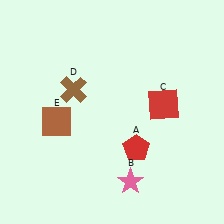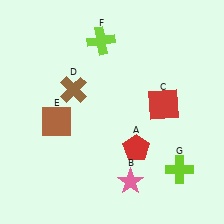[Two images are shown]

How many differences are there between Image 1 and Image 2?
There are 2 differences between the two images.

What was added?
A lime cross (F), a lime cross (G) were added in Image 2.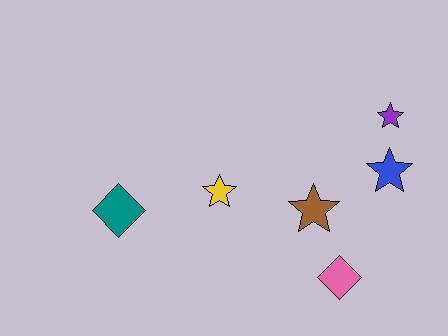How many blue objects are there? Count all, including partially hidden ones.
There is 1 blue object.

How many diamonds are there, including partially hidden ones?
There are 2 diamonds.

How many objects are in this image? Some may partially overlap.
There are 6 objects.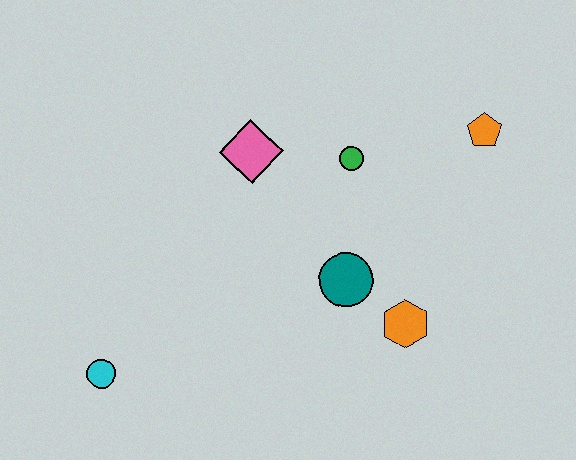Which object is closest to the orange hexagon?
The teal circle is closest to the orange hexagon.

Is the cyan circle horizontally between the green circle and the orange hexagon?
No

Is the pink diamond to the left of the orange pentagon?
Yes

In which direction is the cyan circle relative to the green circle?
The cyan circle is to the left of the green circle.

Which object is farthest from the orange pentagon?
The cyan circle is farthest from the orange pentagon.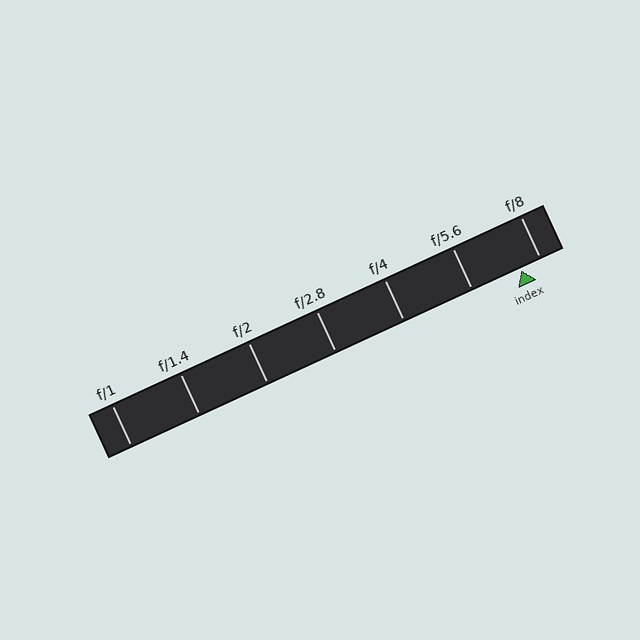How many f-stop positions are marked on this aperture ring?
There are 7 f-stop positions marked.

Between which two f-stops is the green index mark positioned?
The index mark is between f/5.6 and f/8.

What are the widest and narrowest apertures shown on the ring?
The widest aperture shown is f/1 and the narrowest is f/8.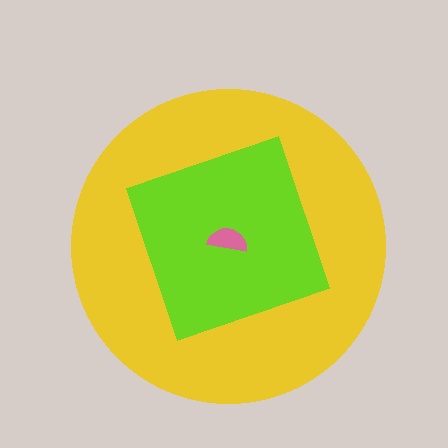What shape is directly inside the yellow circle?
The lime square.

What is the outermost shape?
The yellow circle.